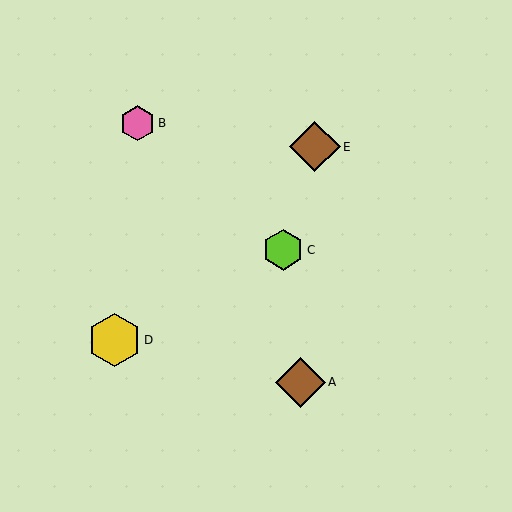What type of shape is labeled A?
Shape A is a brown diamond.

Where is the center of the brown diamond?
The center of the brown diamond is at (315, 147).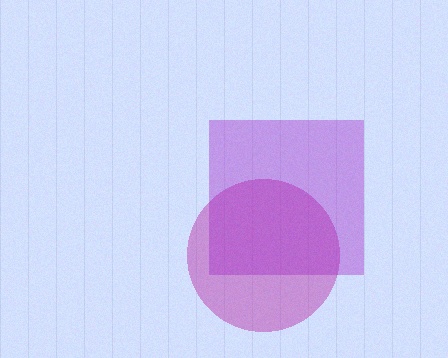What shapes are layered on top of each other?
The layered shapes are: a magenta circle, a purple square.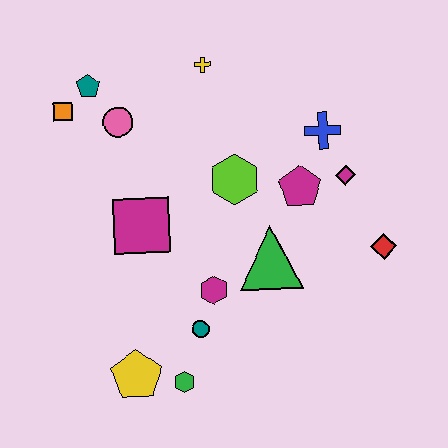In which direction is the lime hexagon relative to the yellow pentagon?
The lime hexagon is above the yellow pentagon.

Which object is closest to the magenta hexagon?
The teal circle is closest to the magenta hexagon.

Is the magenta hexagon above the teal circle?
Yes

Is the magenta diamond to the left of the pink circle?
No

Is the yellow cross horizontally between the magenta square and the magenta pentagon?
Yes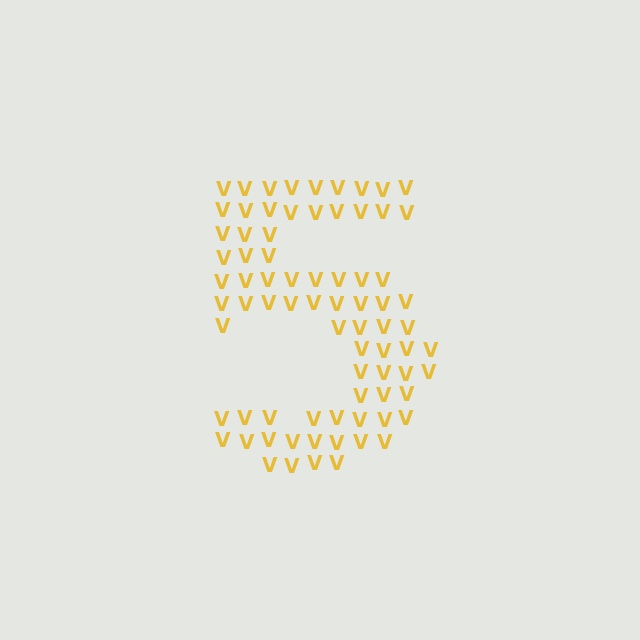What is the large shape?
The large shape is the digit 5.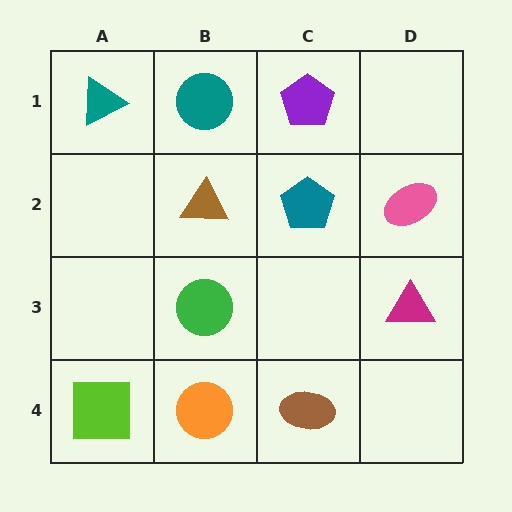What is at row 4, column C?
A brown ellipse.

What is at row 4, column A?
A lime square.